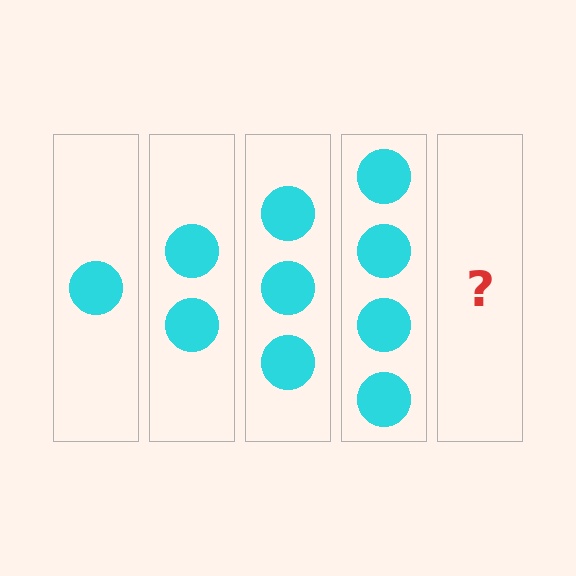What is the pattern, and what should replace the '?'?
The pattern is that each step adds one more circle. The '?' should be 5 circles.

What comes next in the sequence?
The next element should be 5 circles.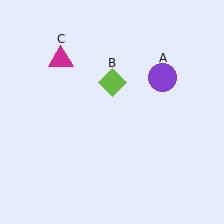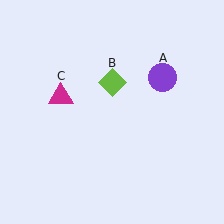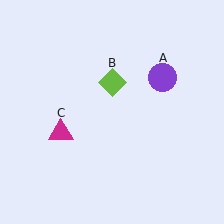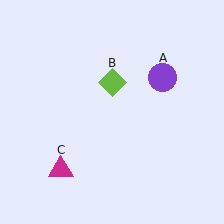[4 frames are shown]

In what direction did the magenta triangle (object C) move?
The magenta triangle (object C) moved down.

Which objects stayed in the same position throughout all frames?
Purple circle (object A) and lime diamond (object B) remained stationary.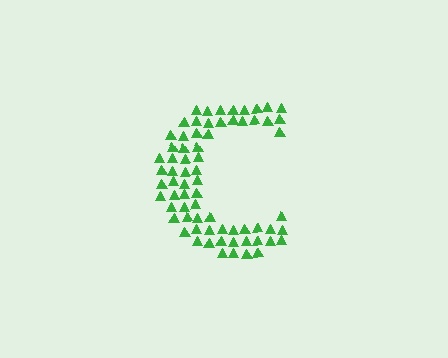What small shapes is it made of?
It is made of small triangles.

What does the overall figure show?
The overall figure shows the letter C.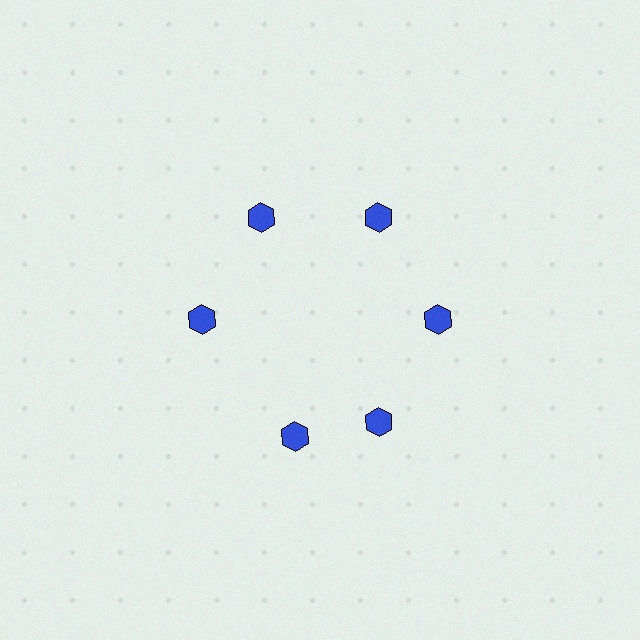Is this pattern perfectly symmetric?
No. The 6 blue hexagons are arranged in a ring, but one element near the 7 o'clock position is rotated out of alignment along the ring, breaking the 6-fold rotational symmetry.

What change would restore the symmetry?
The symmetry would be restored by rotating it back into even spacing with its neighbors so that all 6 hexagons sit at equal angles and equal distance from the center.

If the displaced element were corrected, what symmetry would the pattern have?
It would have 6-fold rotational symmetry — the pattern would map onto itself every 60 degrees.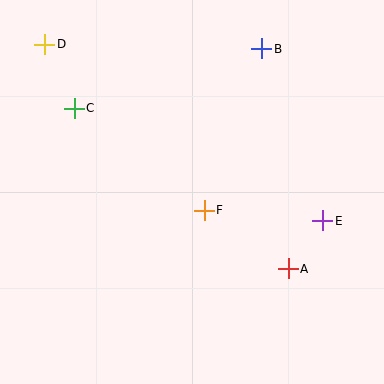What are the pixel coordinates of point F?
Point F is at (204, 210).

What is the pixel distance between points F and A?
The distance between F and A is 102 pixels.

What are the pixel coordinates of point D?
Point D is at (45, 44).